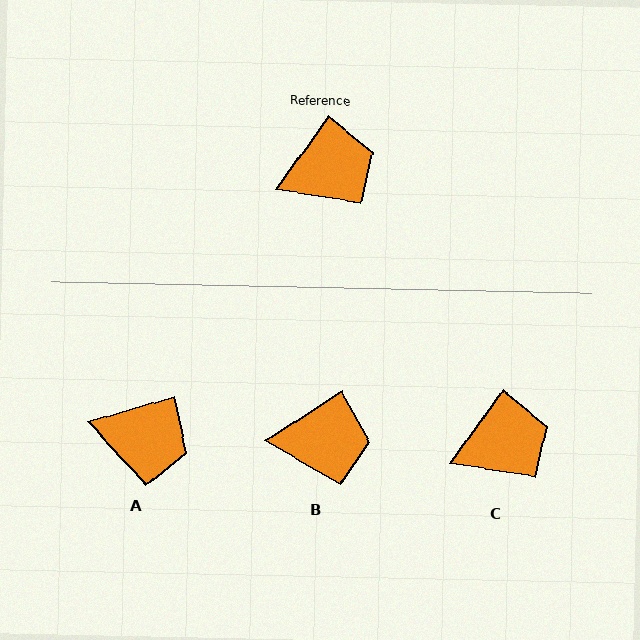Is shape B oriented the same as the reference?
No, it is off by about 22 degrees.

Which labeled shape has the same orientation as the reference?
C.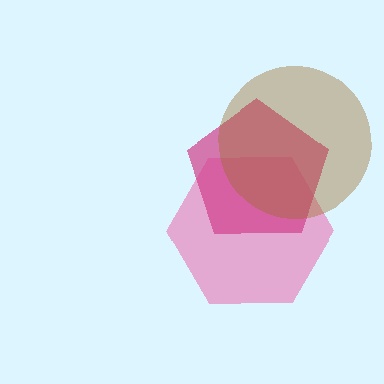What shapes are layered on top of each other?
The layered shapes are: a pink hexagon, a magenta pentagon, a brown circle.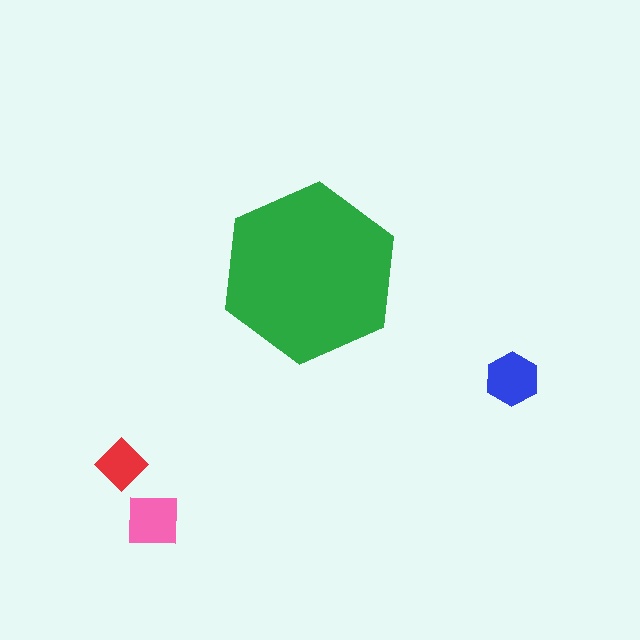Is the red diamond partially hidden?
No, the red diamond is fully visible.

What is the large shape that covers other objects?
A green hexagon.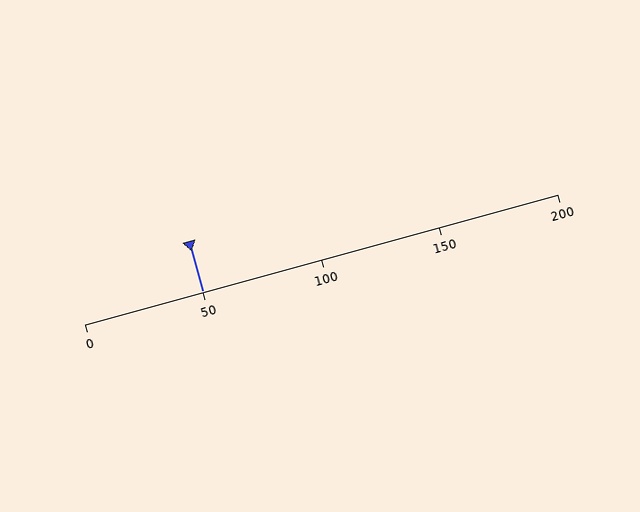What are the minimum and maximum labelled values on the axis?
The axis runs from 0 to 200.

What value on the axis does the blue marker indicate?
The marker indicates approximately 50.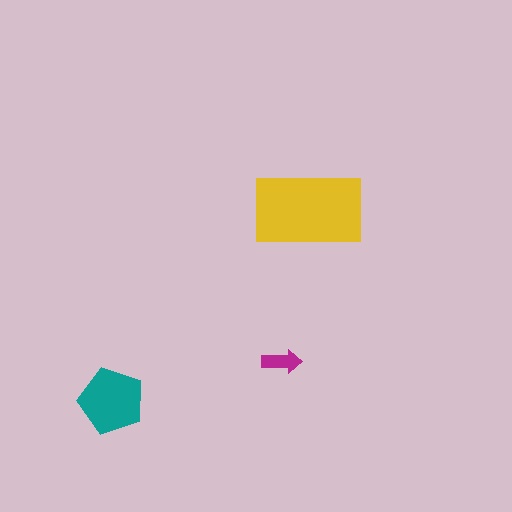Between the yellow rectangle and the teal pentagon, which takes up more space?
The yellow rectangle.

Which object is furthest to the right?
The yellow rectangle is rightmost.